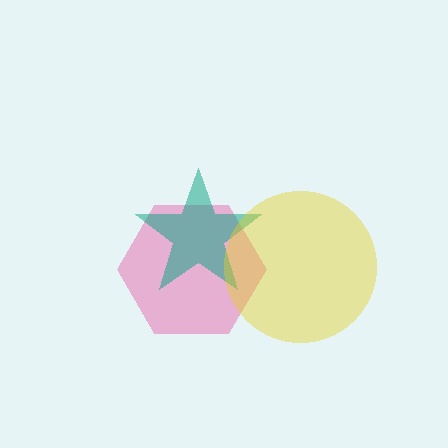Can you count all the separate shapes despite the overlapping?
Yes, there are 3 separate shapes.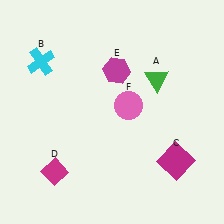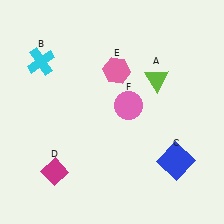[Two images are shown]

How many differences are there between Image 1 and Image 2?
There are 3 differences between the two images.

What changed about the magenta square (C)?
In Image 1, C is magenta. In Image 2, it changed to blue.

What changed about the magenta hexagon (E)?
In Image 1, E is magenta. In Image 2, it changed to pink.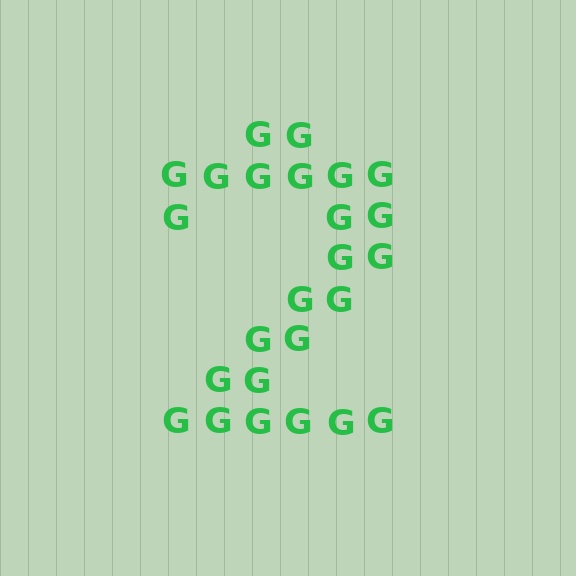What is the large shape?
The large shape is the digit 2.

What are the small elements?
The small elements are letter G's.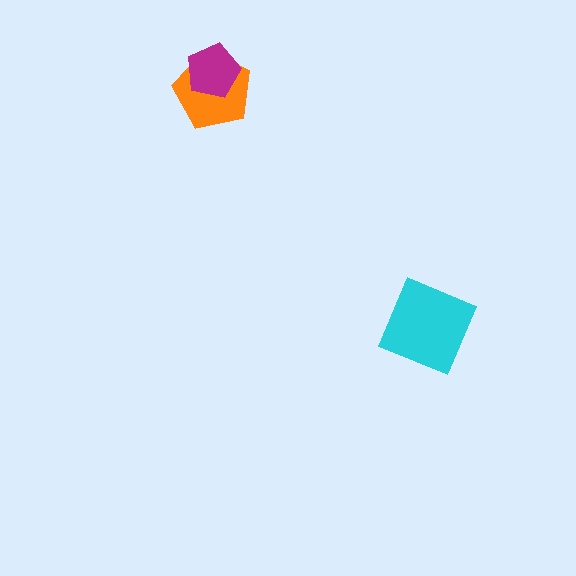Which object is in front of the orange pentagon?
The magenta pentagon is in front of the orange pentagon.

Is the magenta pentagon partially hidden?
No, no other shape covers it.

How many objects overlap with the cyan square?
0 objects overlap with the cyan square.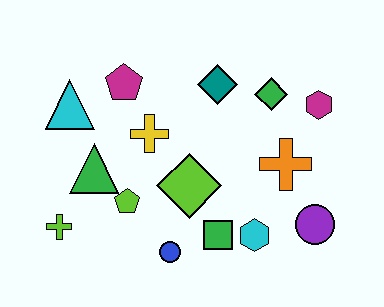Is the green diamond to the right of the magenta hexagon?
No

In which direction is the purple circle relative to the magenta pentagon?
The purple circle is to the right of the magenta pentagon.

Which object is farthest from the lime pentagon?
The magenta hexagon is farthest from the lime pentagon.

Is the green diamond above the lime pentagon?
Yes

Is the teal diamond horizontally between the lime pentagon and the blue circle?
No